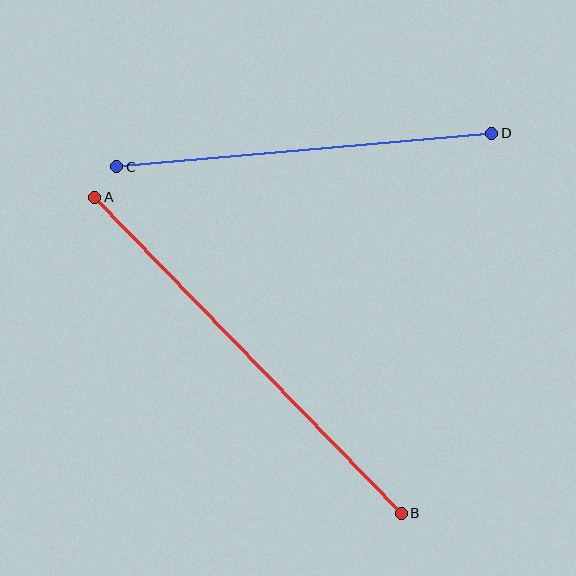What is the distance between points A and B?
The distance is approximately 440 pixels.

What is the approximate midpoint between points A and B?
The midpoint is at approximately (248, 355) pixels.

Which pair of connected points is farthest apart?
Points A and B are farthest apart.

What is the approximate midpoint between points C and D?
The midpoint is at approximately (304, 150) pixels.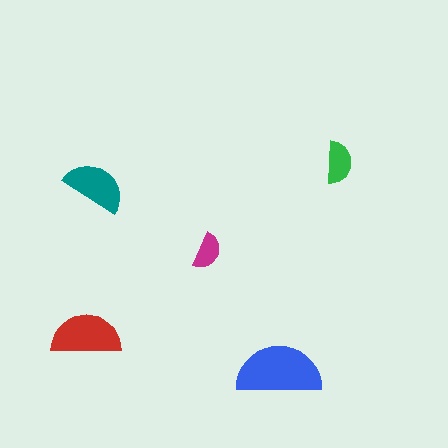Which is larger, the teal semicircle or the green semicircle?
The teal one.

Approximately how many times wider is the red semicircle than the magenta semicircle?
About 2 times wider.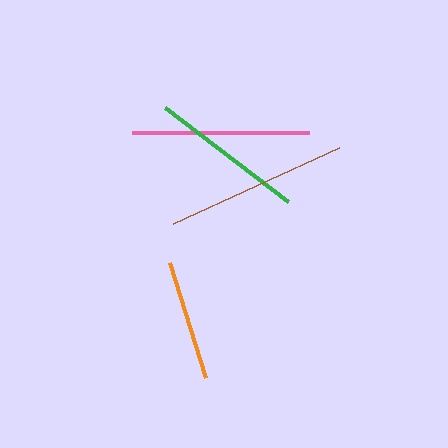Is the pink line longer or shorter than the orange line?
The pink line is longer than the orange line.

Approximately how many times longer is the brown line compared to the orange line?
The brown line is approximately 1.5 times the length of the orange line.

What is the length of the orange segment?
The orange segment is approximately 120 pixels long.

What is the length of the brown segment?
The brown segment is approximately 183 pixels long.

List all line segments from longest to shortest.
From longest to shortest: brown, pink, green, orange.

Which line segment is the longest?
The brown line is the longest at approximately 183 pixels.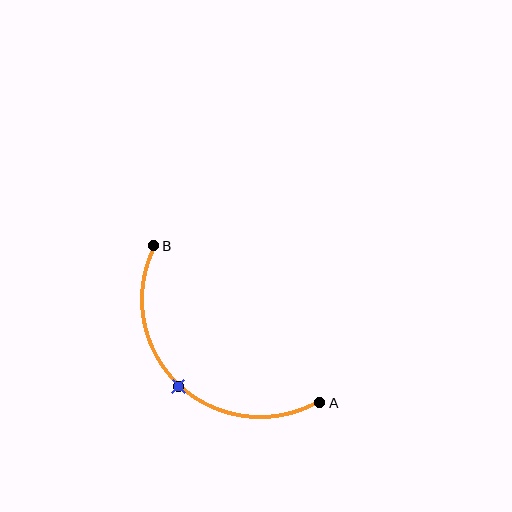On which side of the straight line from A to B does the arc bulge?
The arc bulges below and to the left of the straight line connecting A and B.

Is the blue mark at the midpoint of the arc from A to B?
Yes. The blue mark lies on the arc at equal arc-length from both A and B — it is the arc midpoint.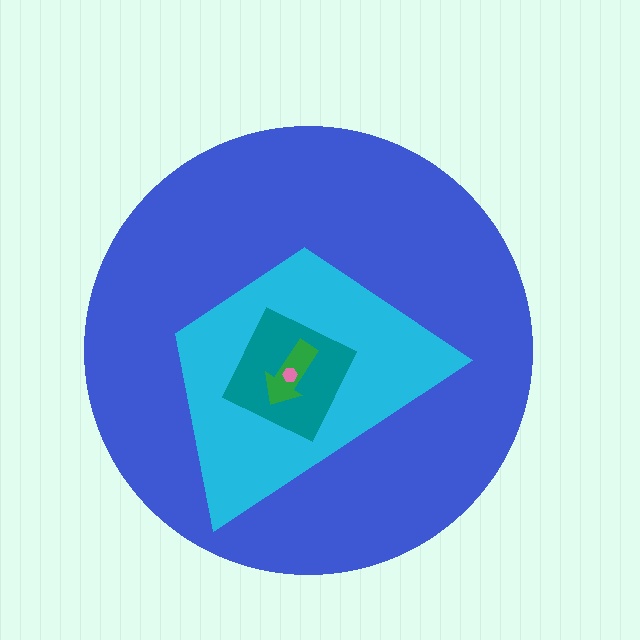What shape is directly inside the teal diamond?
The green arrow.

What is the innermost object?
The pink hexagon.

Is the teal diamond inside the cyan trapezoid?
Yes.